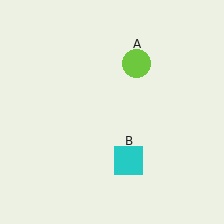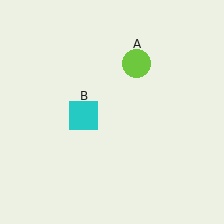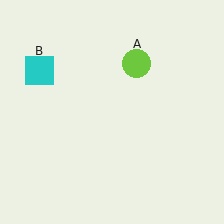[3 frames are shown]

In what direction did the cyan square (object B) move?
The cyan square (object B) moved up and to the left.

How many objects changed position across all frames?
1 object changed position: cyan square (object B).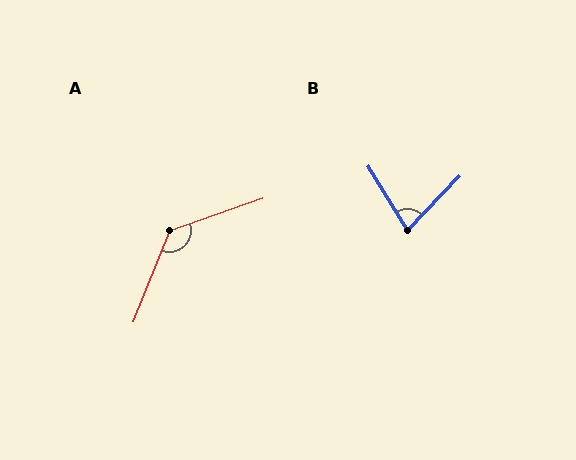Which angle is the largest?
A, at approximately 131 degrees.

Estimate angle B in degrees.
Approximately 75 degrees.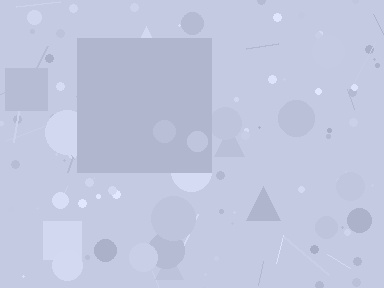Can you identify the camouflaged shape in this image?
The camouflaged shape is a square.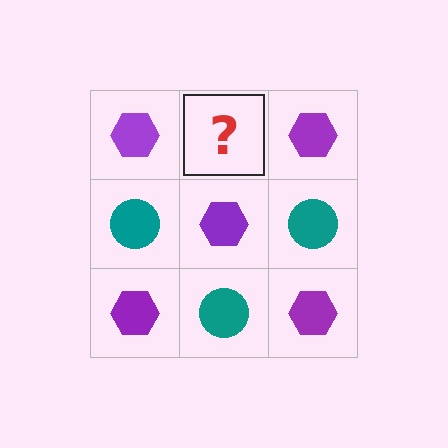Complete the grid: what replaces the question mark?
The question mark should be replaced with a teal circle.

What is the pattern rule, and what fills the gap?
The rule is that it alternates purple hexagon and teal circle in a checkerboard pattern. The gap should be filled with a teal circle.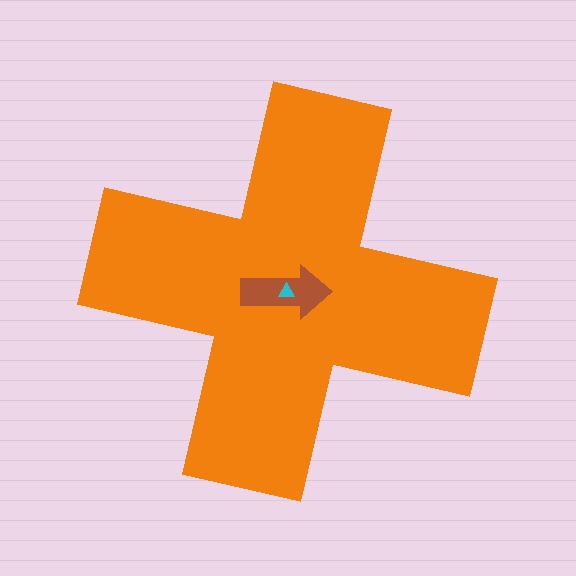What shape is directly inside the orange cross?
The brown arrow.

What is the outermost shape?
The orange cross.